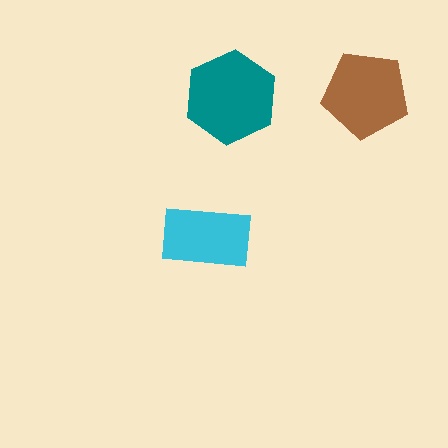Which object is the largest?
The teal hexagon.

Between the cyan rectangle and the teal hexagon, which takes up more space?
The teal hexagon.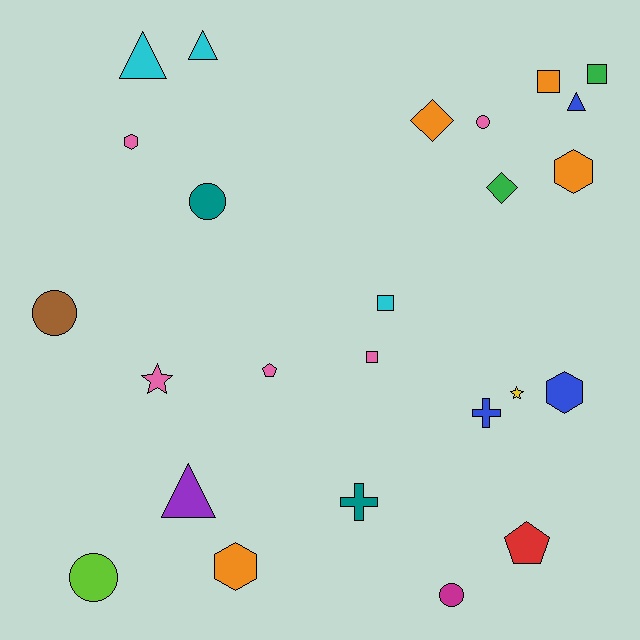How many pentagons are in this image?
There are 2 pentagons.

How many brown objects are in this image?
There is 1 brown object.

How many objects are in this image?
There are 25 objects.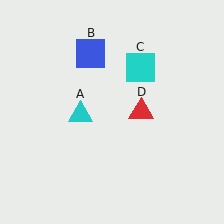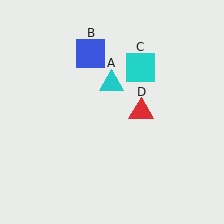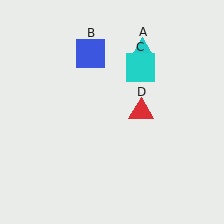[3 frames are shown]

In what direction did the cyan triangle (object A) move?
The cyan triangle (object A) moved up and to the right.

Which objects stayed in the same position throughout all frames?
Blue square (object B) and cyan square (object C) and red triangle (object D) remained stationary.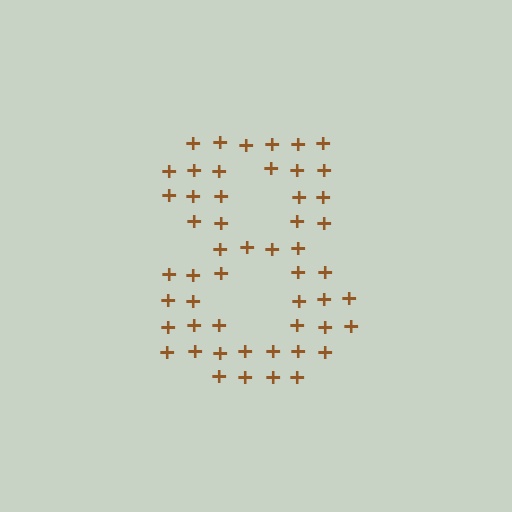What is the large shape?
The large shape is the digit 8.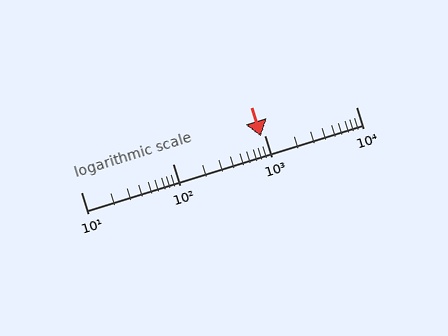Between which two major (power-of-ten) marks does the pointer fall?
The pointer is between 100 and 1000.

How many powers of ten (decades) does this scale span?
The scale spans 3 decades, from 10 to 10000.